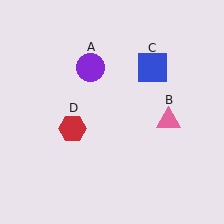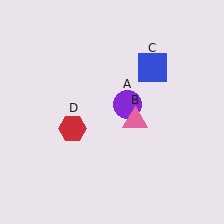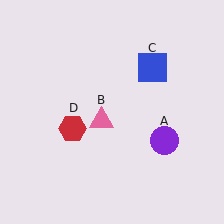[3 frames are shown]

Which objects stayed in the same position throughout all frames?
Blue square (object C) and red hexagon (object D) remained stationary.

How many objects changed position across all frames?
2 objects changed position: purple circle (object A), pink triangle (object B).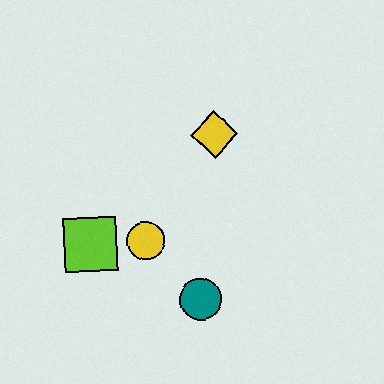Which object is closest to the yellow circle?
The lime square is closest to the yellow circle.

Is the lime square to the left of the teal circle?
Yes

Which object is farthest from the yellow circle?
The yellow diamond is farthest from the yellow circle.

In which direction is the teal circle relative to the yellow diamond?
The teal circle is below the yellow diamond.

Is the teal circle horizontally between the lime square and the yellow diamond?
Yes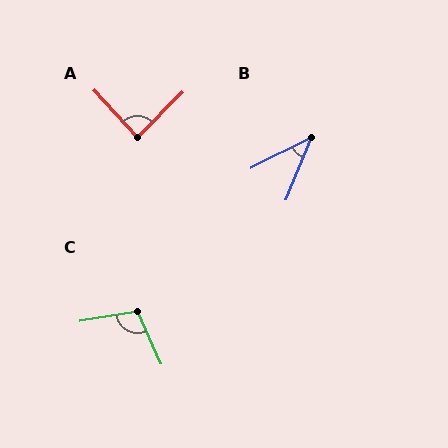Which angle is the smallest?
B, at approximately 41 degrees.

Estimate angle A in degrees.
Approximately 87 degrees.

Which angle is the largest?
C, at approximately 104 degrees.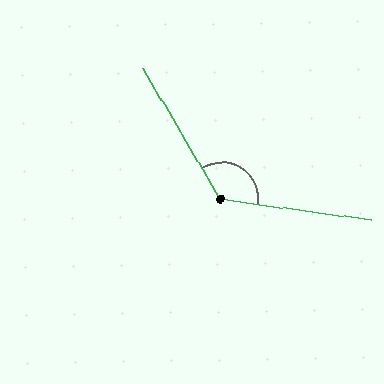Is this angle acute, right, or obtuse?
It is obtuse.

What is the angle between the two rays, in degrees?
Approximately 129 degrees.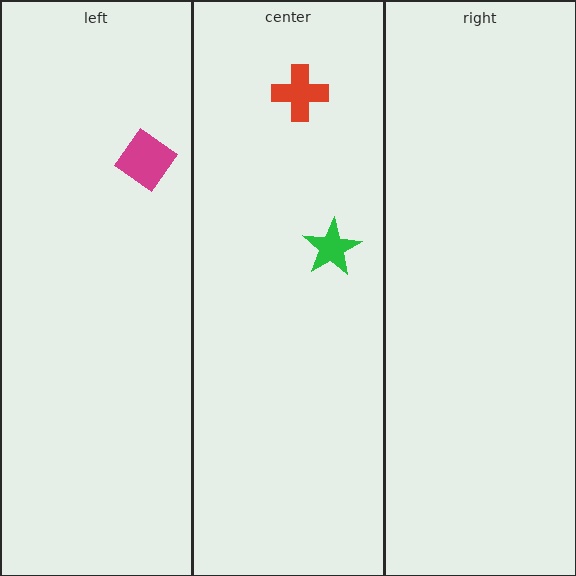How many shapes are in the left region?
1.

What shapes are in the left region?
The magenta diamond.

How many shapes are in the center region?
2.